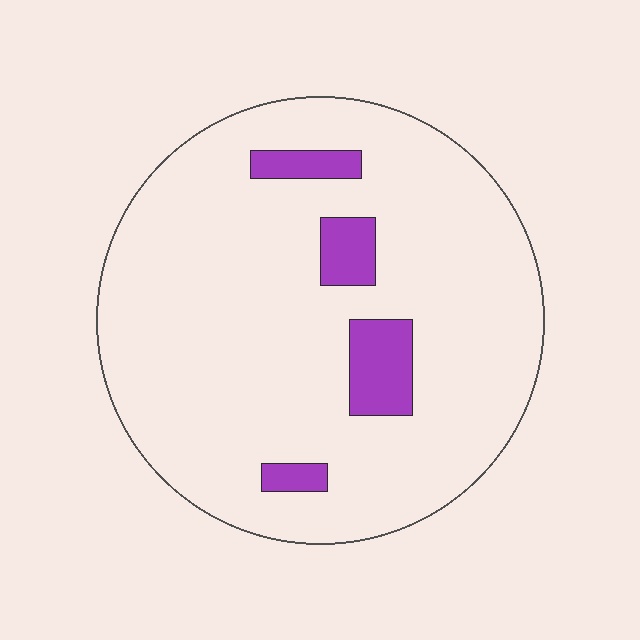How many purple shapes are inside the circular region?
4.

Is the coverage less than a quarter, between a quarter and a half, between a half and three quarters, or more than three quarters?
Less than a quarter.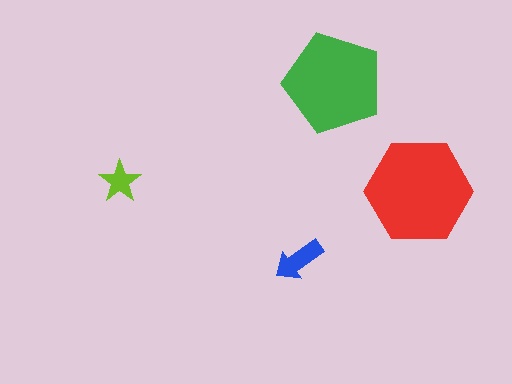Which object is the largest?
The red hexagon.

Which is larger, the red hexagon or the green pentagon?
The red hexagon.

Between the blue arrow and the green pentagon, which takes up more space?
The green pentagon.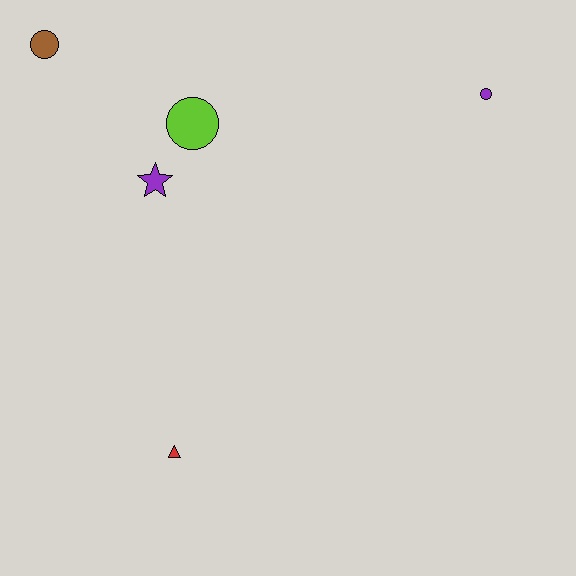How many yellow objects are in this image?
There are no yellow objects.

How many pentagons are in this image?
There are no pentagons.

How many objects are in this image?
There are 5 objects.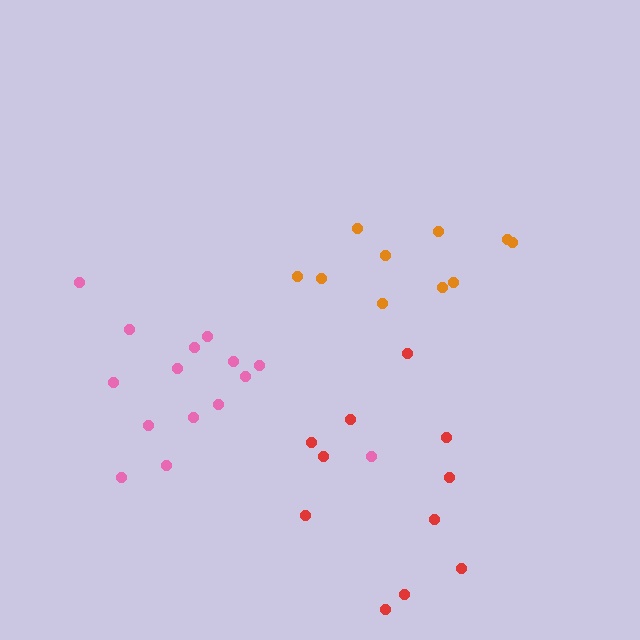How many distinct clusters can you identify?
There are 3 distinct clusters.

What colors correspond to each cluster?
The clusters are colored: red, pink, orange.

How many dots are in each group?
Group 1: 11 dots, Group 2: 15 dots, Group 3: 10 dots (36 total).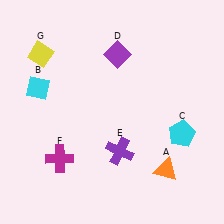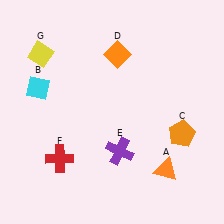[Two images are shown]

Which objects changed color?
C changed from cyan to orange. D changed from purple to orange. F changed from magenta to red.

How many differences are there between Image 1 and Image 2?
There are 3 differences between the two images.